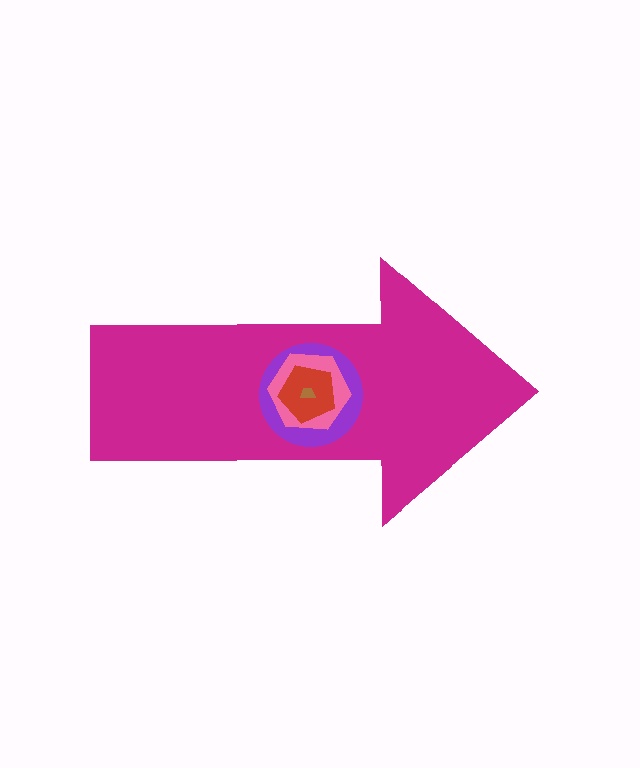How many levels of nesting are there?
5.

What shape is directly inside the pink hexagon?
The red pentagon.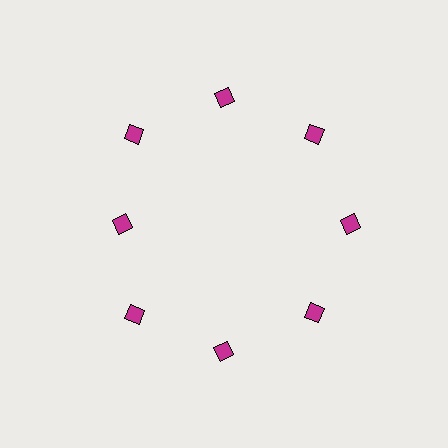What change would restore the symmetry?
The symmetry would be restored by moving it outward, back onto the ring so that all 8 diamonds sit at equal angles and equal distance from the center.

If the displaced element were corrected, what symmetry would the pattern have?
It would have 8-fold rotational symmetry — the pattern would map onto itself every 45 degrees.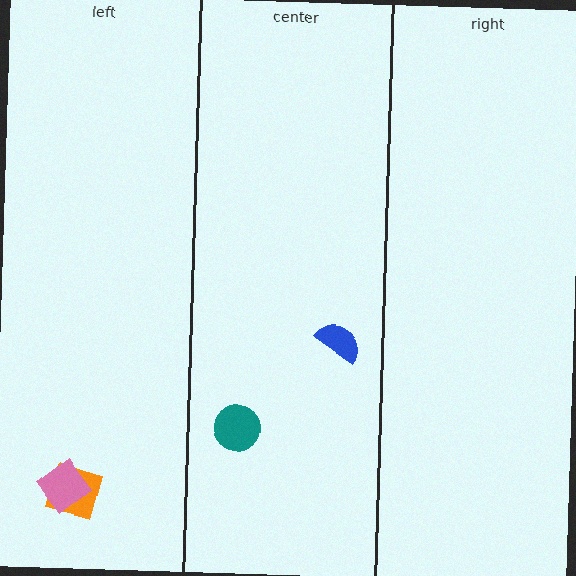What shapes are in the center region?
The blue semicircle, the teal circle.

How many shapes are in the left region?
2.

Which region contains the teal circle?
The center region.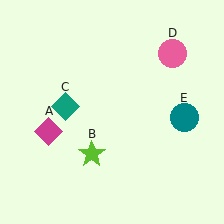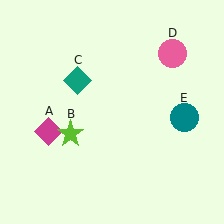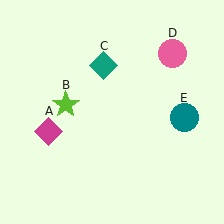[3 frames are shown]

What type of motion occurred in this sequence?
The lime star (object B), teal diamond (object C) rotated clockwise around the center of the scene.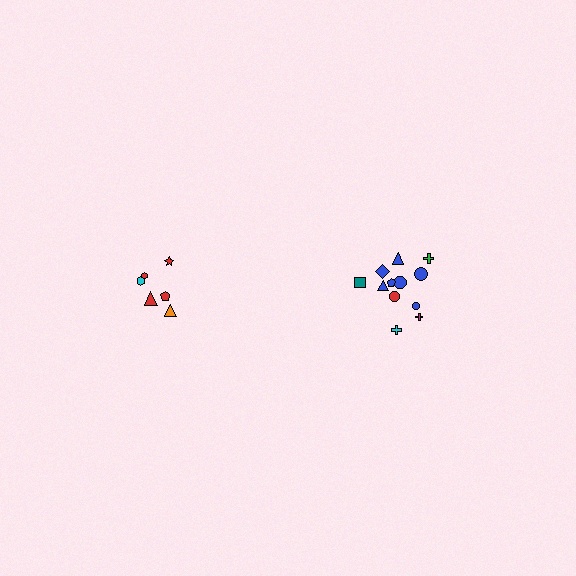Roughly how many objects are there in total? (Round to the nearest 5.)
Roughly 20 objects in total.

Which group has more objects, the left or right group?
The right group.